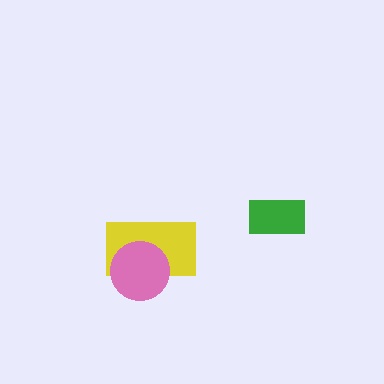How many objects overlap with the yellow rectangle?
1 object overlaps with the yellow rectangle.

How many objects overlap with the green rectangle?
0 objects overlap with the green rectangle.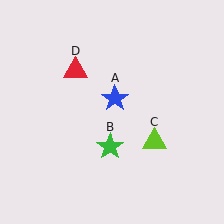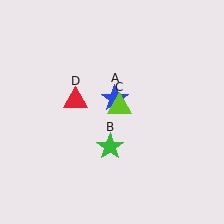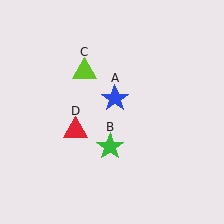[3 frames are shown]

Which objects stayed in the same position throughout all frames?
Blue star (object A) and green star (object B) remained stationary.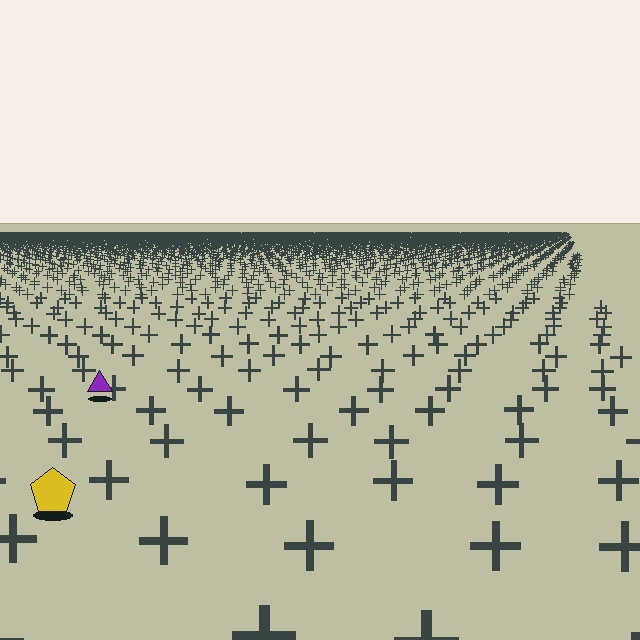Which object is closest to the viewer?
The yellow pentagon is closest. The texture marks near it are larger and more spread out.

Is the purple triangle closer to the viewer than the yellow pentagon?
No. The yellow pentagon is closer — you can tell from the texture gradient: the ground texture is coarser near it.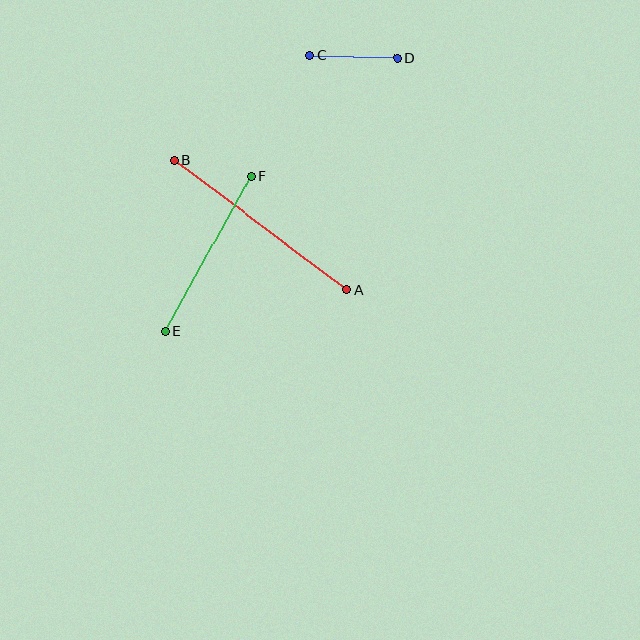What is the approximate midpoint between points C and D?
The midpoint is at approximately (353, 56) pixels.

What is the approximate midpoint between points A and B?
The midpoint is at approximately (261, 225) pixels.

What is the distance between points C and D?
The distance is approximately 88 pixels.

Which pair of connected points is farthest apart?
Points A and B are farthest apart.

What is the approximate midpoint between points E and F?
The midpoint is at approximately (208, 254) pixels.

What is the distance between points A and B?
The distance is approximately 216 pixels.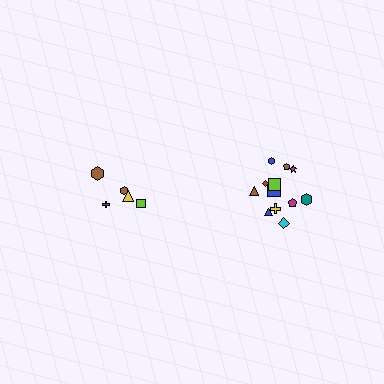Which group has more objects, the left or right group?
The right group.